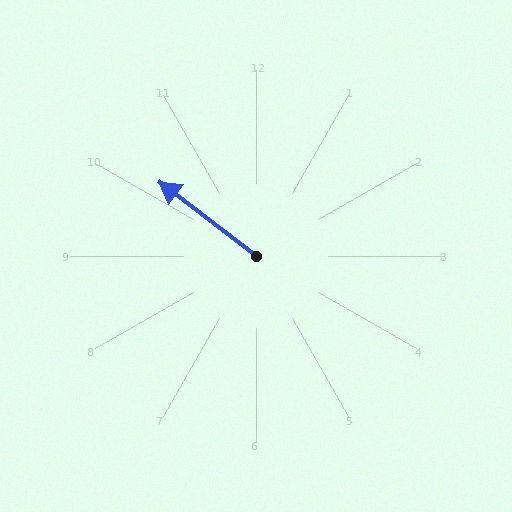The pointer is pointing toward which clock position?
Roughly 10 o'clock.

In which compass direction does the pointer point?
Northwest.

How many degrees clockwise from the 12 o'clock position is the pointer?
Approximately 308 degrees.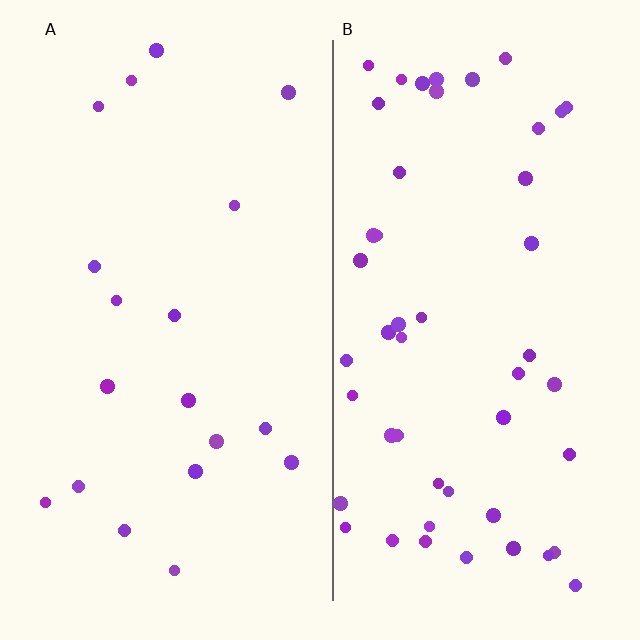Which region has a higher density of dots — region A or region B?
B (the right).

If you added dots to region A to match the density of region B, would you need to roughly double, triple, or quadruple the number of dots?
Approximately triple.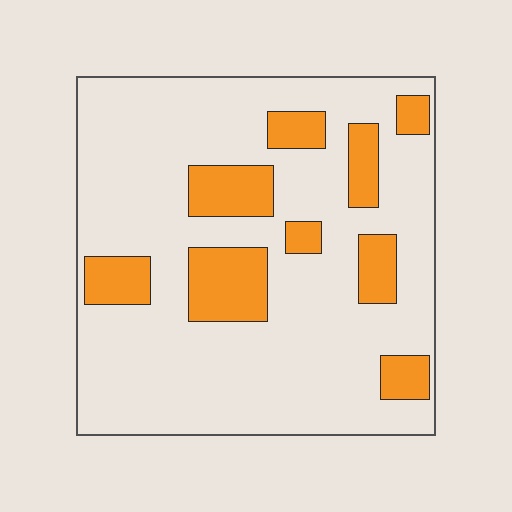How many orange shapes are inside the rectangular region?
9.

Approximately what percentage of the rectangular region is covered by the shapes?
Approximately 20%.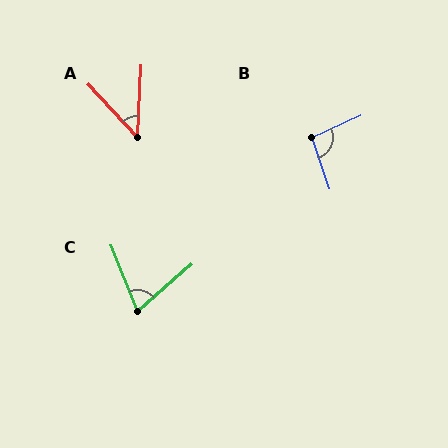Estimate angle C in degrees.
Approximately 70 degrees.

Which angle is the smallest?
A, at approximately 46 degrees.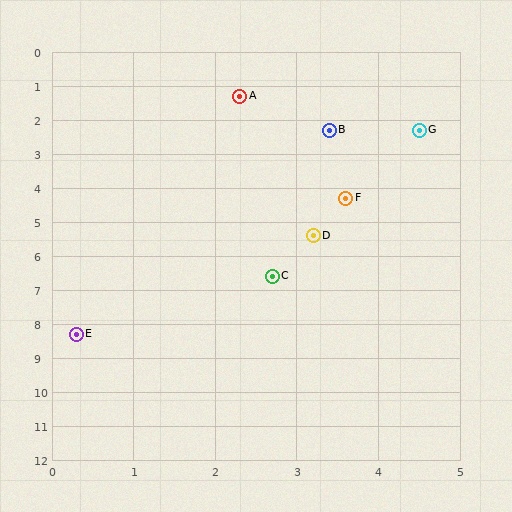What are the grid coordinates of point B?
Point B is at approximately (3.4, 2.3).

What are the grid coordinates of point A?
Point A is at approximately (2.3, 1.3).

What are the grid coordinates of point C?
Point C is at approximately (2.7, 6.6).